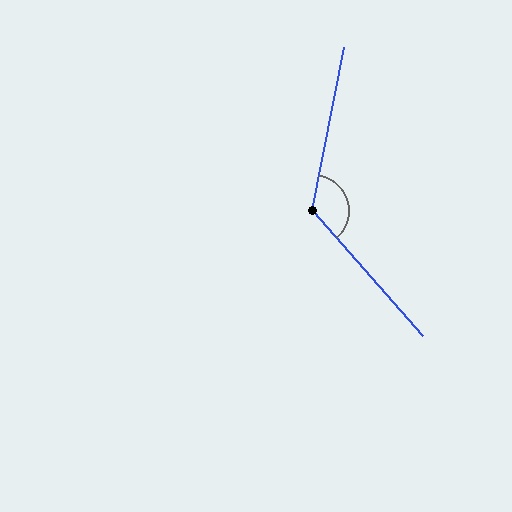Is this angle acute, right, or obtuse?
It is obtuse.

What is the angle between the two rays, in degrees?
Approximately 128 degrees.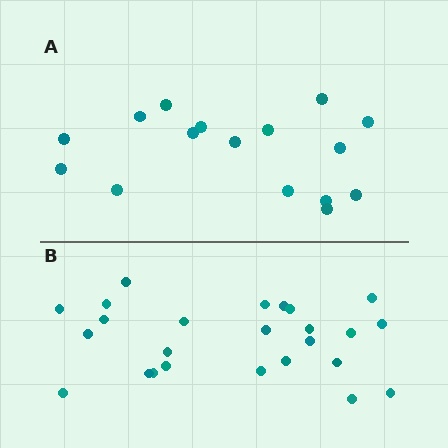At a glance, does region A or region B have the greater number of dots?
Region B (the bottom region) has more dots.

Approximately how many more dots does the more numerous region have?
Region B has roughly 8 or so more dots than region A.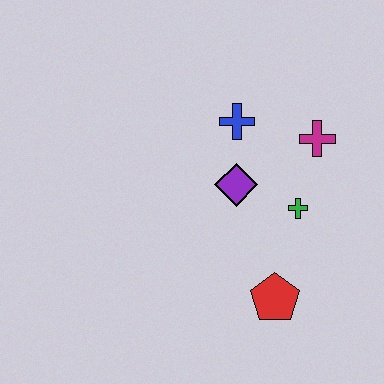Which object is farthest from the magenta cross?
The red pentagon is farthest from the magenta cross.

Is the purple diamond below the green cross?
No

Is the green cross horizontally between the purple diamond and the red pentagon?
No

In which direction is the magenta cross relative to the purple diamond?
The magenta cross is to the right of the purple diamond.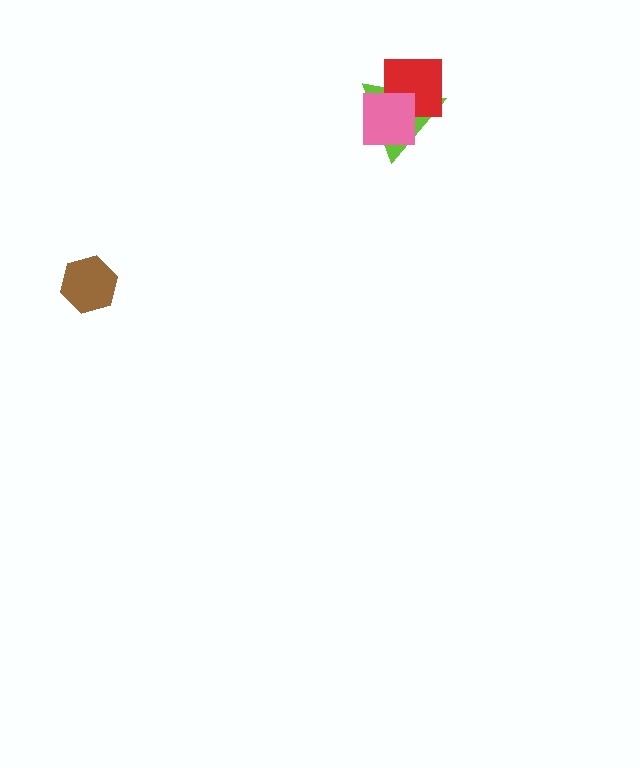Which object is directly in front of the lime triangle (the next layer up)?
The red square is directly in front of the lime triangle.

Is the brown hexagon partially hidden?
No, no other shape covers it.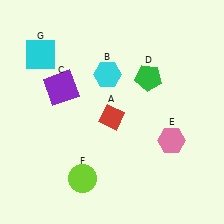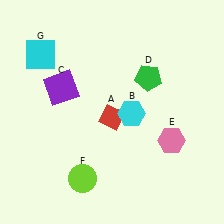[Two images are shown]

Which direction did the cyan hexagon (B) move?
The cyan hexagon (B) moved down.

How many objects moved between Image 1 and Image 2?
1 object moved between the two images.